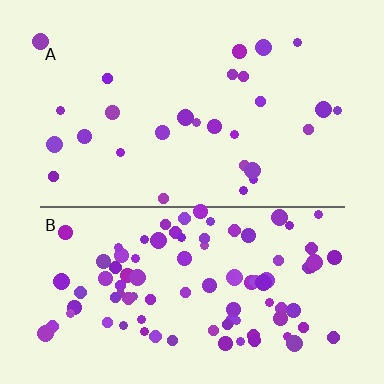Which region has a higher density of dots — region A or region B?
B (the bottom).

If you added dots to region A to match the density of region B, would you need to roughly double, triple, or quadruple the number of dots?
Approximately triple.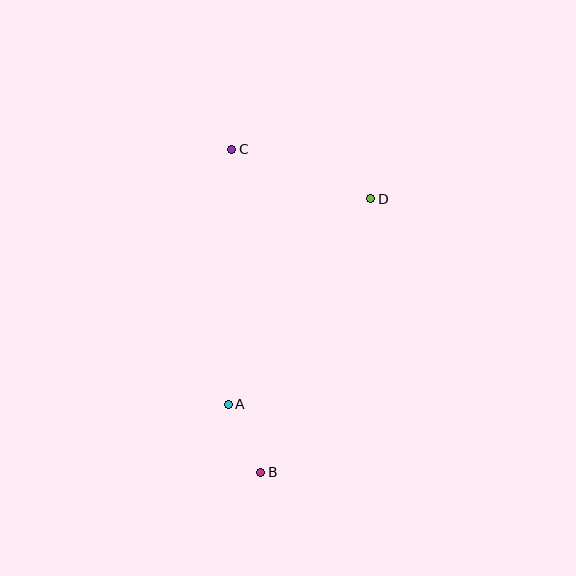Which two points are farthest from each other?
Points B and C are farthest from each other.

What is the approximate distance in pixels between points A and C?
The distance between A and C is approximately 255 pixels.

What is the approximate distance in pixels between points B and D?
The distance between B and D is approximately 295 pixels.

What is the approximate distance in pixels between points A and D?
The distance between A and D is approximately 250 pixels.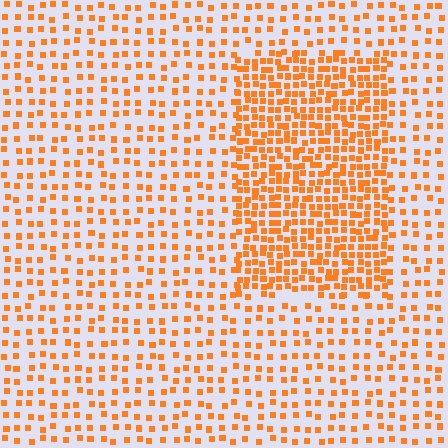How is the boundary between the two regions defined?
The boundary is defined by a change in element density (approximately 2.2x ratio). All elements are the same color, size, and shape.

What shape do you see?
I see a rectangle.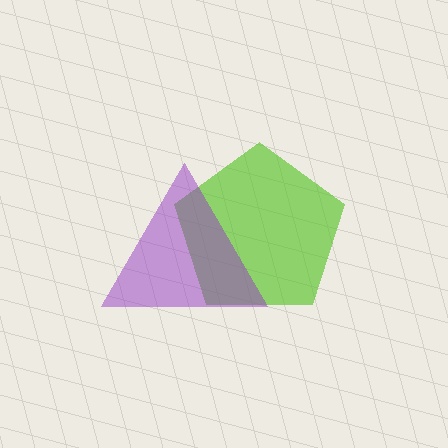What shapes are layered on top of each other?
The layered shapes are: a lime pentagon, a purple triangle.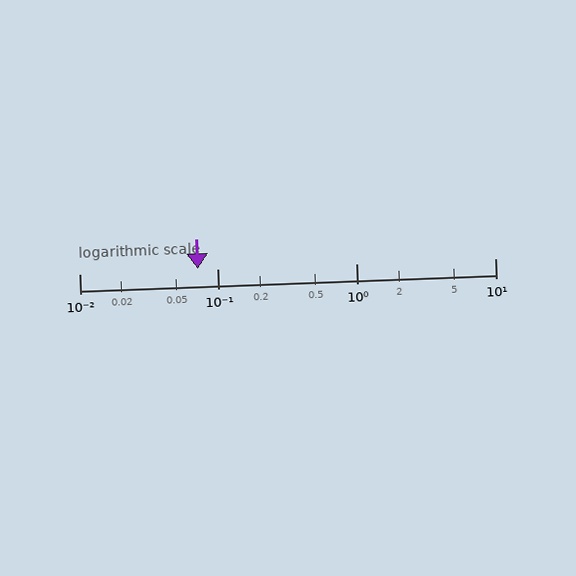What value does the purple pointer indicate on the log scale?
The pointer indicates approximately 0.072.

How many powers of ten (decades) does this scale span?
The scale spans 3 decades, from 0.01 to 10.